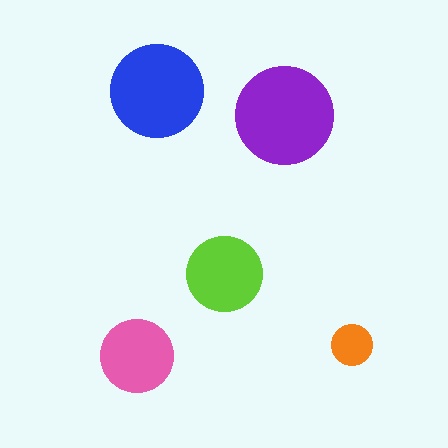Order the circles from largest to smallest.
the purple one, the blue one, the lime one, the pink one, the orange one.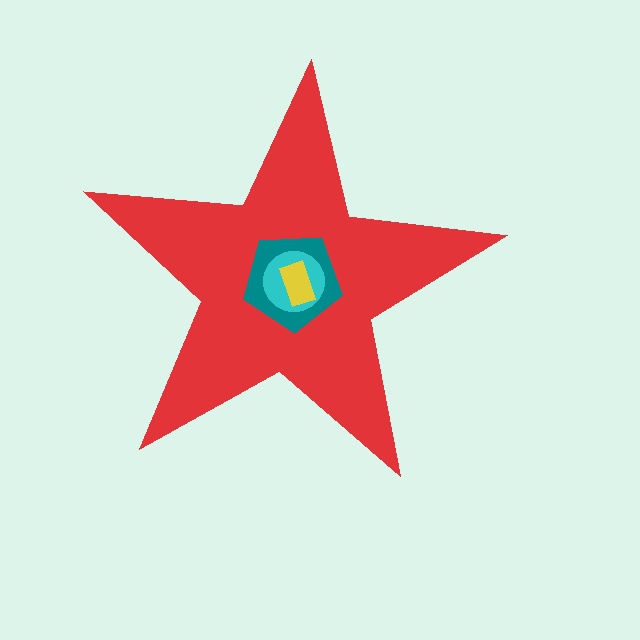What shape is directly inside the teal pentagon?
The cyan circle.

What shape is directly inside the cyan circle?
The yellow rectangle.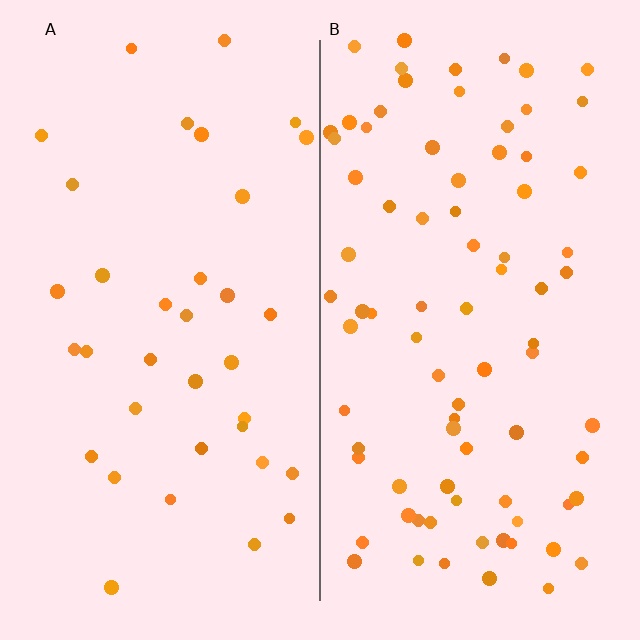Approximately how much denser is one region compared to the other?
Approximately 2.3× — region B over region A.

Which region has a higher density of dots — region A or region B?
B (the right).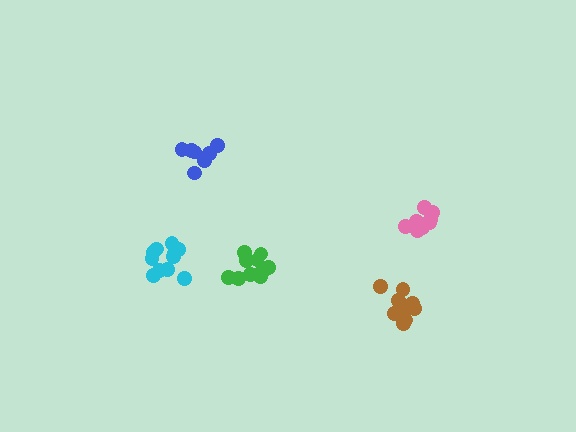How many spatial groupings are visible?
There are 5 spatial groupings.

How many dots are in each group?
Group 1: 11 dots, Group 2: 9 dots, Group 3: 7 dots, Group 4: 11 dots, Group 5: 11 dots (49 total).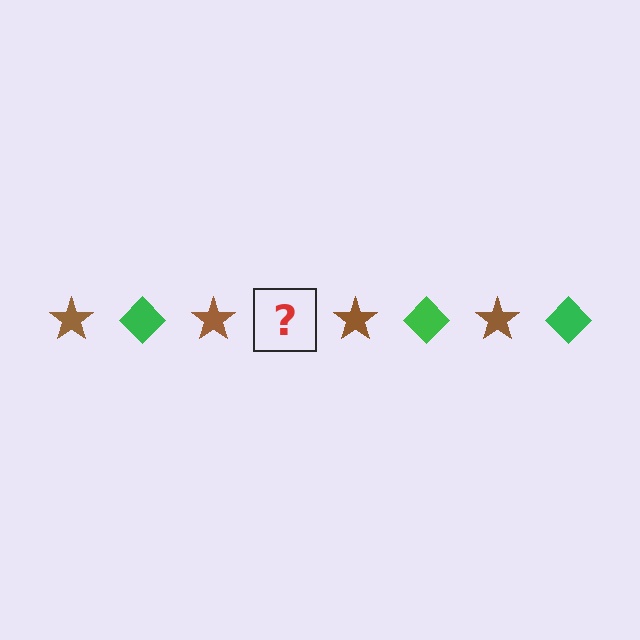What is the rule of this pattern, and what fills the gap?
The rule is that the pattern alternates between brown star and green diamond. The gap should be filled with a green diamond.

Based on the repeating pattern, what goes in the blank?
The blank should be a green diamond.